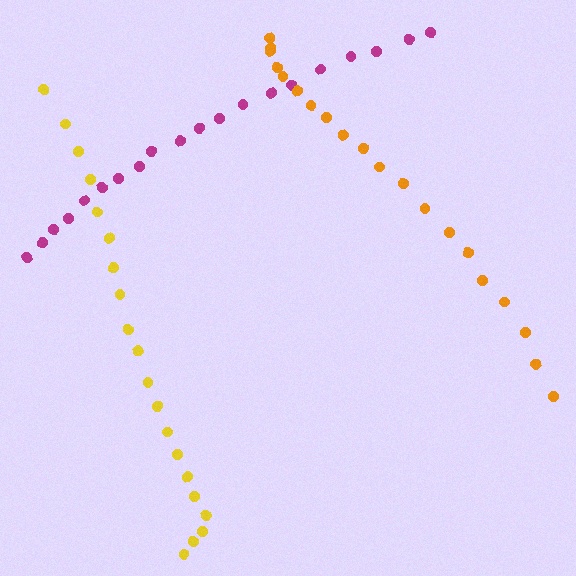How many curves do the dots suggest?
There are 3 distinct paths.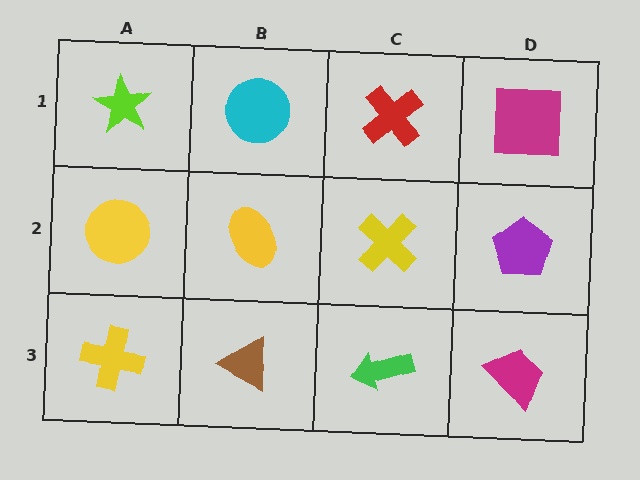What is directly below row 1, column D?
A purple pentagon.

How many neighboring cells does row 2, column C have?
4.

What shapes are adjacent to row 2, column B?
A cyan circle (row 1, column B), a brown triangle (row 3, column B), a yellow circle (row 2, column A), a yellow cross (row 2, column C).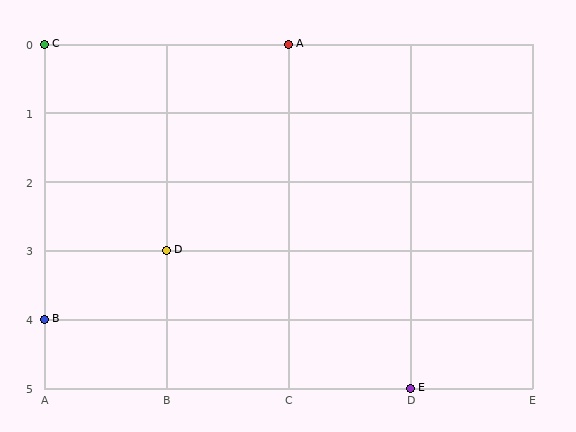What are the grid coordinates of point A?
Point A is at grid coordinates (C, 0).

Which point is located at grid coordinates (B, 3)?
Point D is at (B, 3).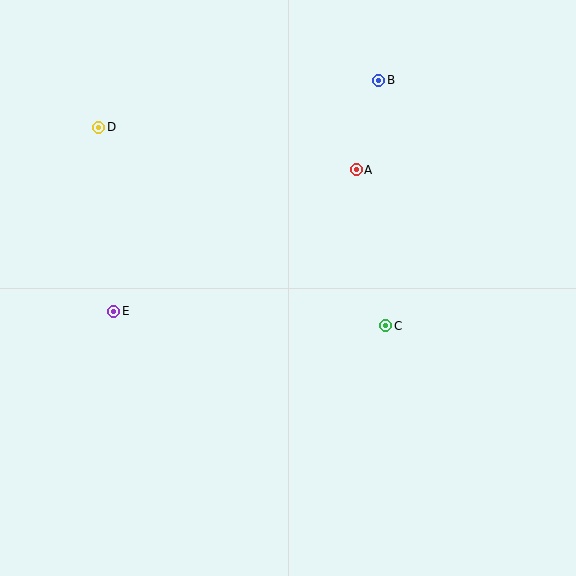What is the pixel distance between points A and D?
The distance between A and D is 261 pixels.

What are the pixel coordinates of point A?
Point A is at (356, 170).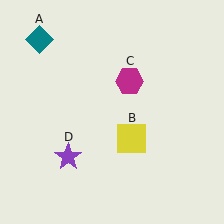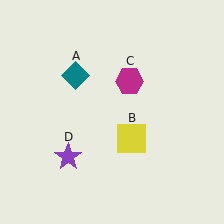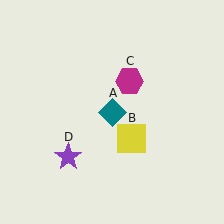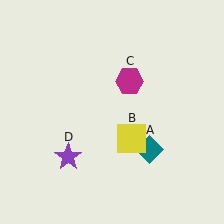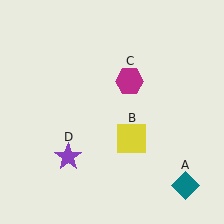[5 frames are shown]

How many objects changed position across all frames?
1 object changed position: teal diamond (object A).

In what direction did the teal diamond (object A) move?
The teal diamond (object A) moved down and to the right.